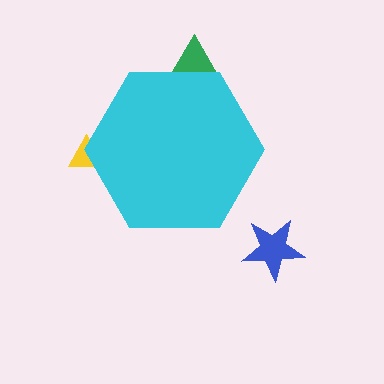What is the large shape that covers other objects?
A cyan hexagon.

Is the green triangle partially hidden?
Yes, the green triangle is partially hidden behind the cyan hexagon.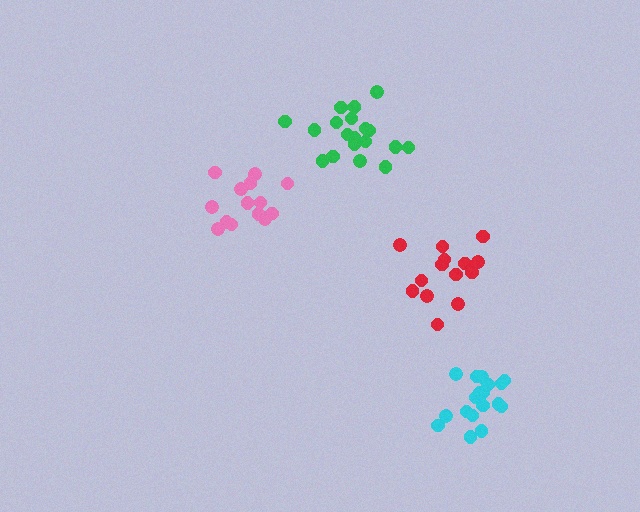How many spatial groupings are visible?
There are 4 spatial groupings.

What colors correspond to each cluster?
The clusters are colored: cyan, pink, red, green.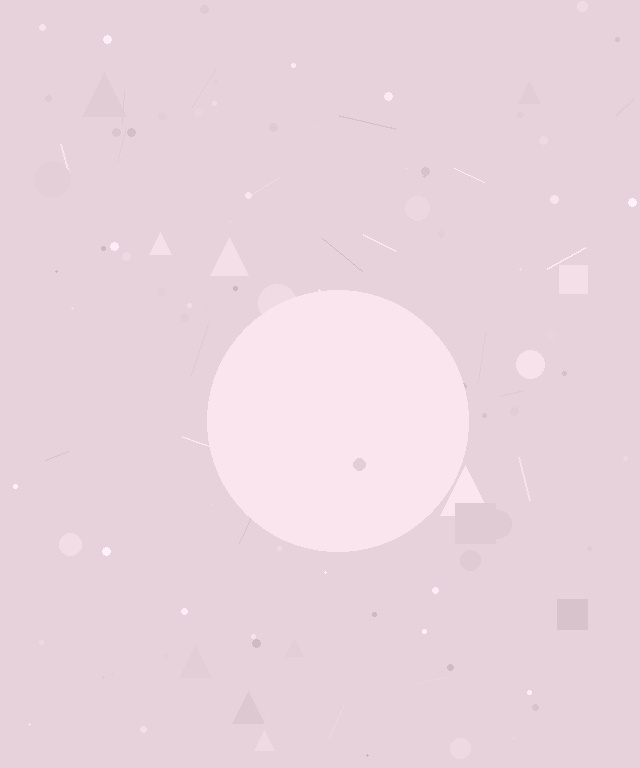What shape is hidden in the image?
A circle is hidden in the image.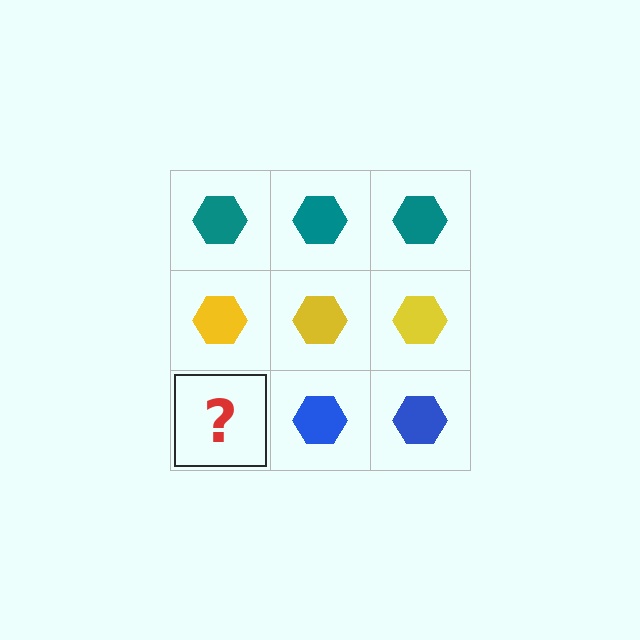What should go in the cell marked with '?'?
The missing cell should contain a blue hexagon.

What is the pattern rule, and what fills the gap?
The rule is that each row has a consistent color. The gap should be filled with a blue hexagon.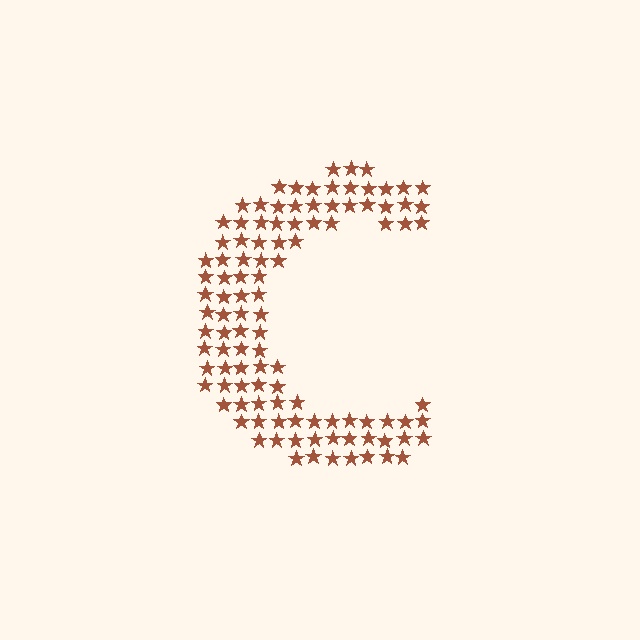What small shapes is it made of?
It is made of small stars.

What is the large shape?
The large shape is the letter C.